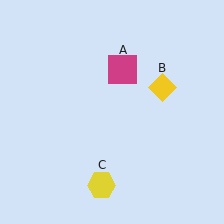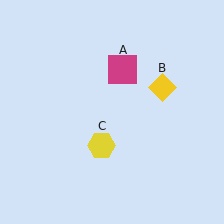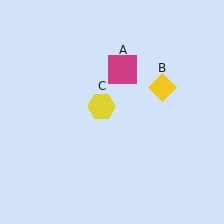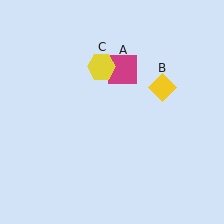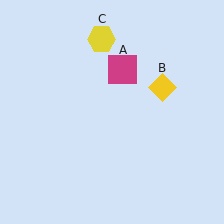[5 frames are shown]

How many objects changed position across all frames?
1 object changed position: yellow hexagon (object C).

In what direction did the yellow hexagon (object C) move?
The yellow hexagon (object C) moved up.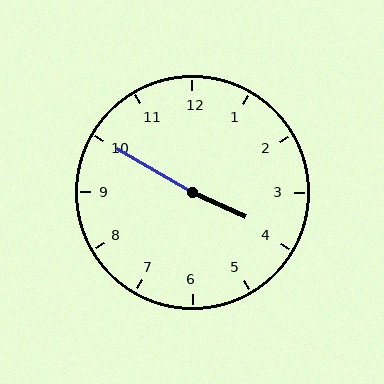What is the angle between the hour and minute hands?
Approximately 175 degrees.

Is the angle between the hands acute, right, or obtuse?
It is obtuse.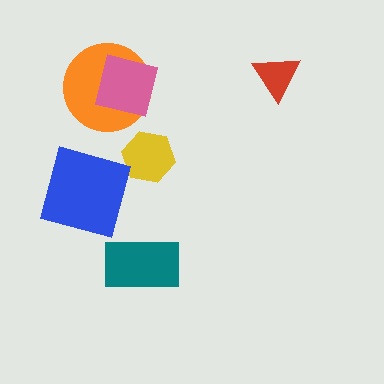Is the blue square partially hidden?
No, no other shape covers it.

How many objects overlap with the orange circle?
1 object overlaps with the orange circle.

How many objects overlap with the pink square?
1 object overlaps with the pink square.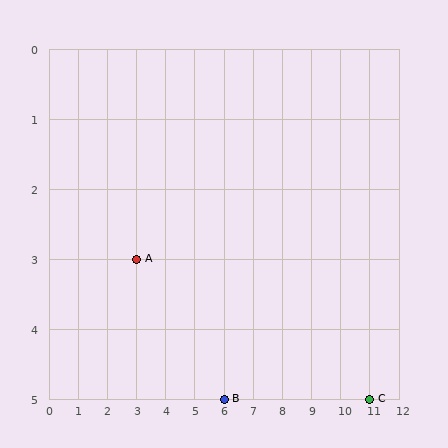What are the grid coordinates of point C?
Point C is at grid coordinates (11, 5).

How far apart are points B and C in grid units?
Points B and C are 5 columns apart.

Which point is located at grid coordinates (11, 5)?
Point C is at (11, 5).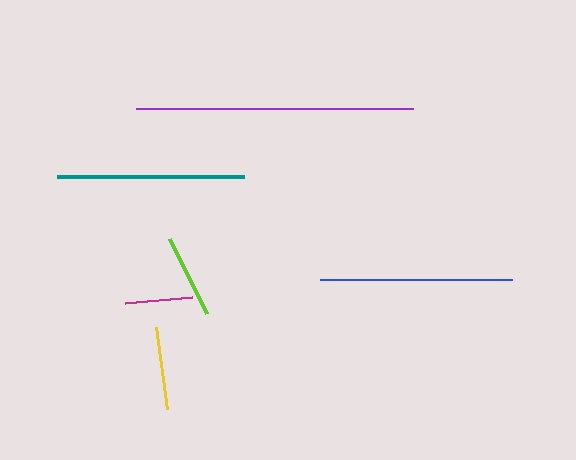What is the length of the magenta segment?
The magenta segment is approximately 67 pixels long.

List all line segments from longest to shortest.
From longest to shortest: purple, blue, teal, lime, yellow, magenta.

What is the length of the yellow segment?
The yellow segment is approximately 83 pixels long.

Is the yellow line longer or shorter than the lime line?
The lime line is longer than the yellow line.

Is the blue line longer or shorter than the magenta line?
The blue line is longer than the magenta line.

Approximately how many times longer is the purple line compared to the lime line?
The purple line is approximately 3.3 times the length of the lime line.